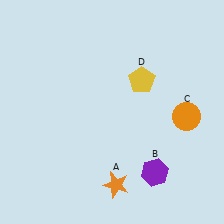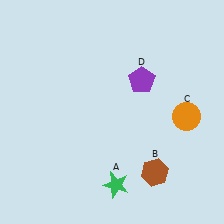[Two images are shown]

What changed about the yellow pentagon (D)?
In Image 1, D is yellow. In Image 2, it changed to purple.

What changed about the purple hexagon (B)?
In Image 1, B is purple. In Image 2, it changed to brown.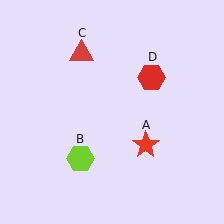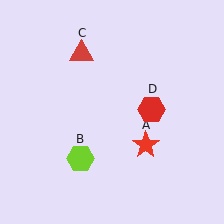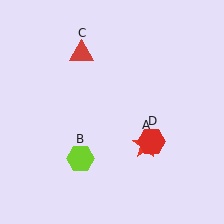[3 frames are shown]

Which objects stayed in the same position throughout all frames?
Red star (object A) and lime hexagon (object B) and red triangle (object C) remained stationary.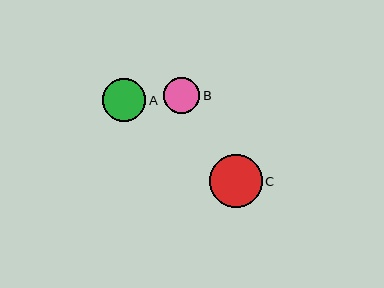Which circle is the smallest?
Circle B is the smallest with a size of approximately 36 pixels.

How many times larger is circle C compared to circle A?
Circle C is approximately 1.2 times the size of circle A.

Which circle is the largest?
Circle C is the largest with a size of approximately 53 pixels.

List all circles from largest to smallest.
From largest to smallest: C, A, B.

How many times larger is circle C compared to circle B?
Circle C is approximately 1.5 times the size of circle B.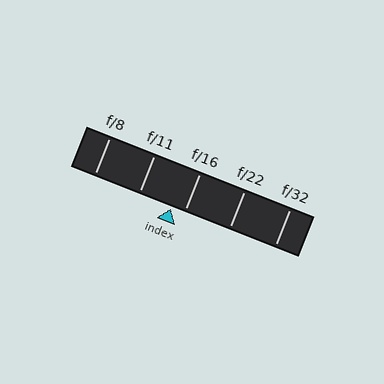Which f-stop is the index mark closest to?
The index mark is closest to f/16.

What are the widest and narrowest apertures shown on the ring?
The widest aperture shown is f/8 and the narrowest is f/32.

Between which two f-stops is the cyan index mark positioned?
The index mark is between f/11 and f/16.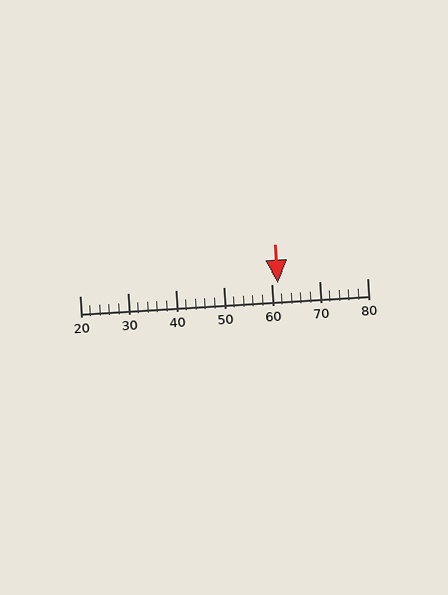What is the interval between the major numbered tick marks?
The major tick marks are spaced 10 units apart.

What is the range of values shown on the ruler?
The ruler shows values from 20 to 80.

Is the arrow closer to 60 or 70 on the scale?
The arrow is closer to 60.